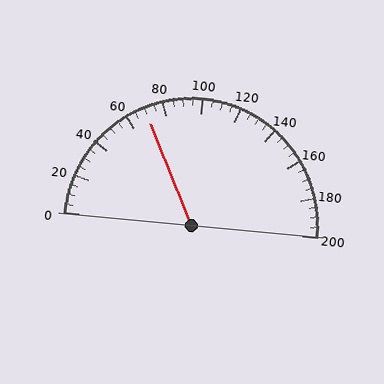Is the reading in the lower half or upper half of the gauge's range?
The reading is in the lower half of the range (0 to 200).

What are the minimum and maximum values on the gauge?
The gauge ranges from 0 to 200.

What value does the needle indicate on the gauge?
The needle indicates approximately 70.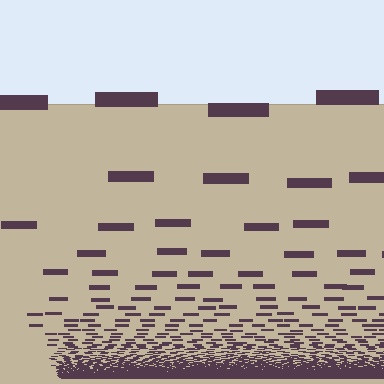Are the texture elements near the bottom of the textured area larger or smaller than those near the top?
Smaller. The gradient is inverted — elements near the bottom are smaller and denser.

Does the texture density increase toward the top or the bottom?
Density increases toward the bottom.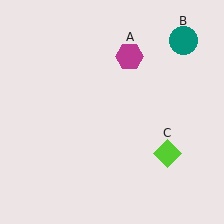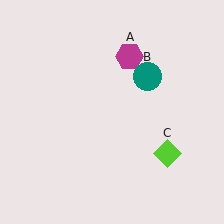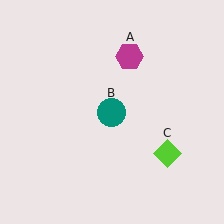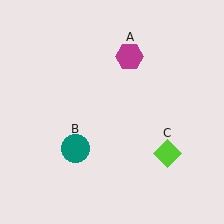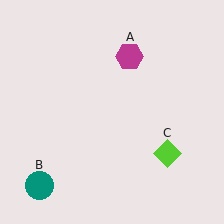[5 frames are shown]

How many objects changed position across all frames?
1 object changed position: teal circle (object B).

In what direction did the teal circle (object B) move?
The teal circle (object B) moved down and to the left.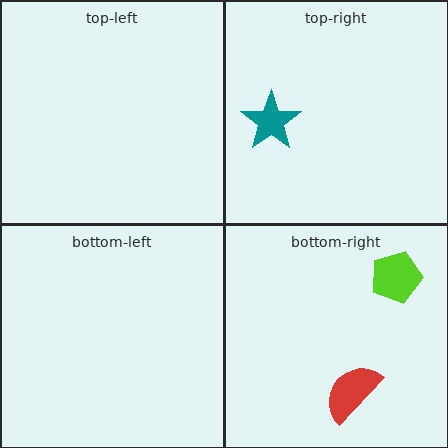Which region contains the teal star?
The top-right region.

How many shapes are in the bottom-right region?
2.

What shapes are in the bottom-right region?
The lime pentagon, the red semicircle.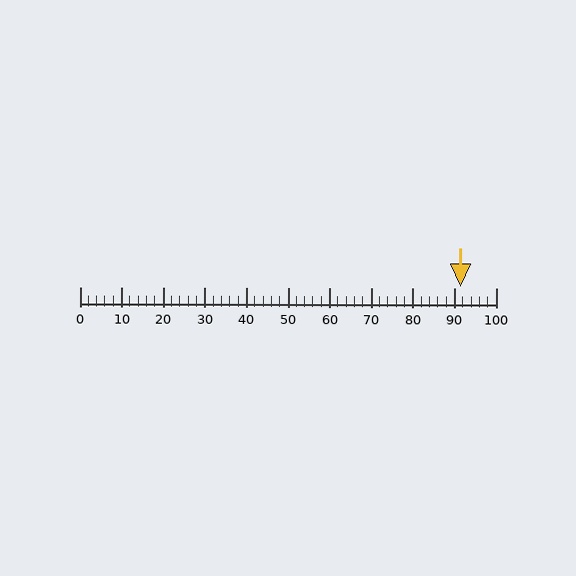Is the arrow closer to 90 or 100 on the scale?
The arrow is closer to 90.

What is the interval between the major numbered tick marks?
The major tick marks are spaced 10 units apart.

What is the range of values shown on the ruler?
The ruler shows values from 0 to 100.